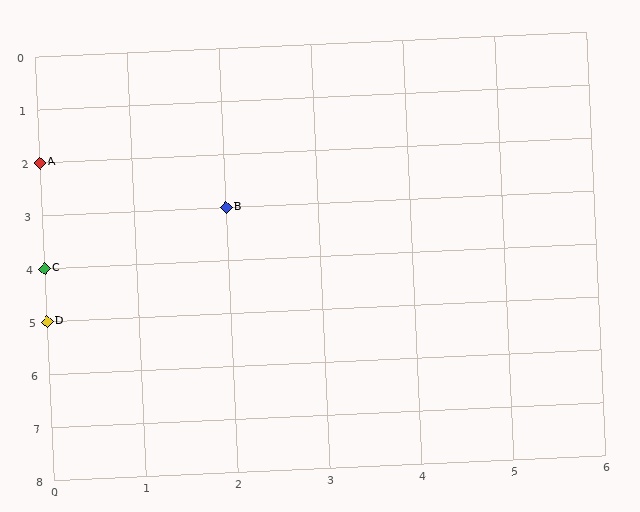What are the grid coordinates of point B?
Point B is at grid coordinates (2, 3).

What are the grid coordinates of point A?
Point A is at grid coordinates (0, 2).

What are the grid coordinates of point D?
Point D is at grid coordinates (0, 5).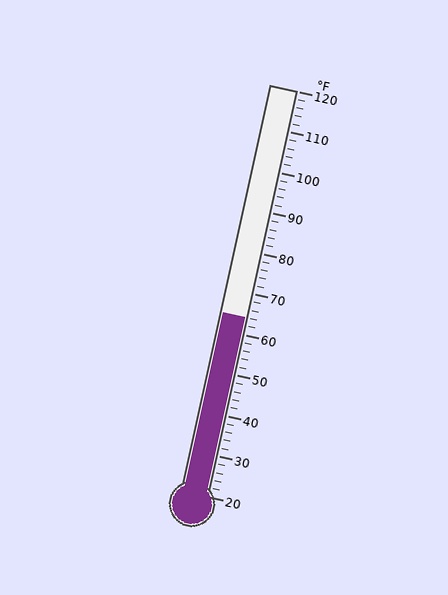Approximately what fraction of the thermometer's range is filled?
The thermometer is filled to approximately 45% of its range.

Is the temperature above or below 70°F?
The temperature is below 70°F.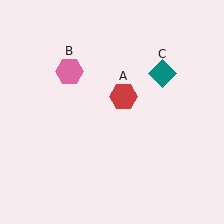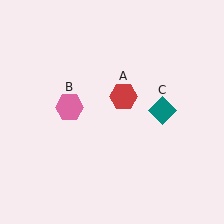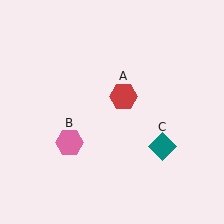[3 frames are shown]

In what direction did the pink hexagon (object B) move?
The pink hexagon (object B) moved down.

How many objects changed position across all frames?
2 objects changed position: pink hexagon (object B), teal diamond (object C).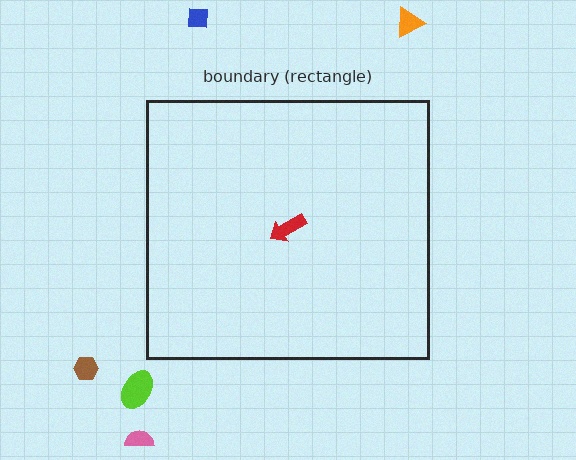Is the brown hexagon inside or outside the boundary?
Outside.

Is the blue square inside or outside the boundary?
Outside.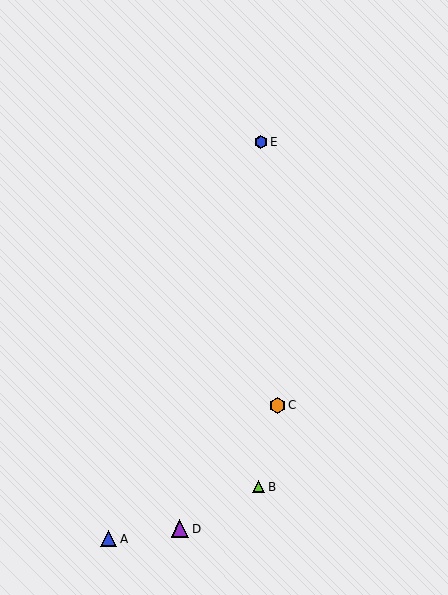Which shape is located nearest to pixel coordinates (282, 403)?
The orange hexagon (labeled C) at (278, 405) is nearest to that location.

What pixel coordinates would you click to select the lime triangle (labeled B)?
Click at (259, 487) to select the lime triangle B.